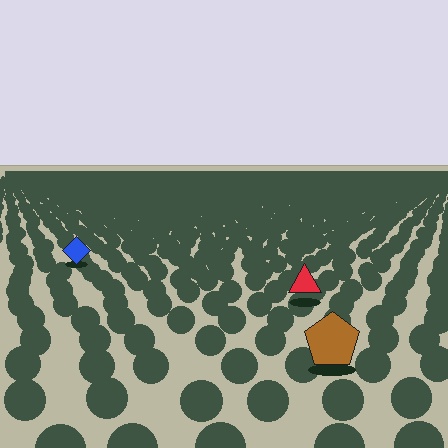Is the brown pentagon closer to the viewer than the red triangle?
Yes. The brown pentagon is closer — you can tell from the texture gradient: the ground texture is coarser near it.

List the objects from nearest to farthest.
From nearest to farthest: the brown pentagon, the red triangle, the blue diamond.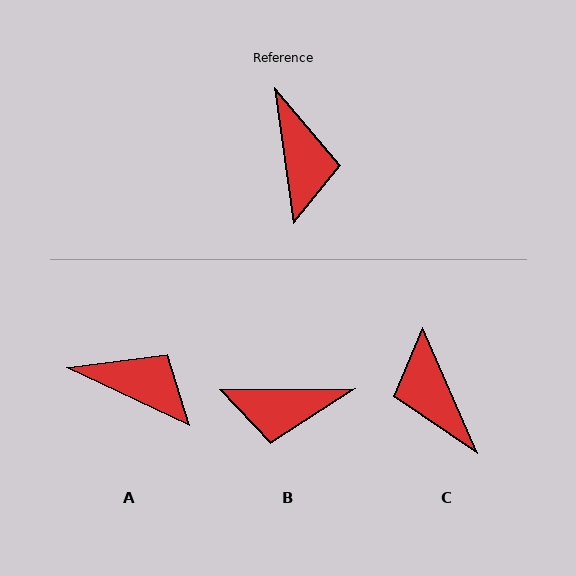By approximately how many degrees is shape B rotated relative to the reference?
Approximately 97 degrees clockwise.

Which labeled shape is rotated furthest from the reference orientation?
C, about 164 degrees away.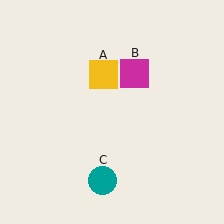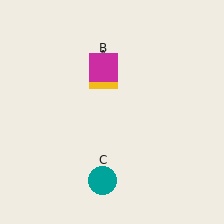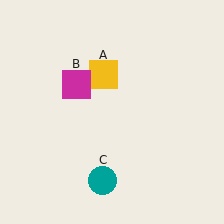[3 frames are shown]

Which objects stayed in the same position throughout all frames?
Yellow square (object A) and teal circle (object C) remained stationary.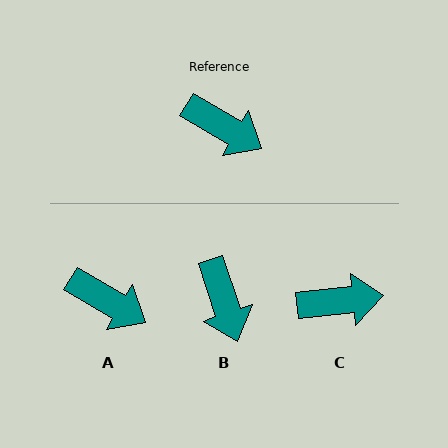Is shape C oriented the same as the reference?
No, it is off by about 37 degrees.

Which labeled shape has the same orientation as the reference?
A.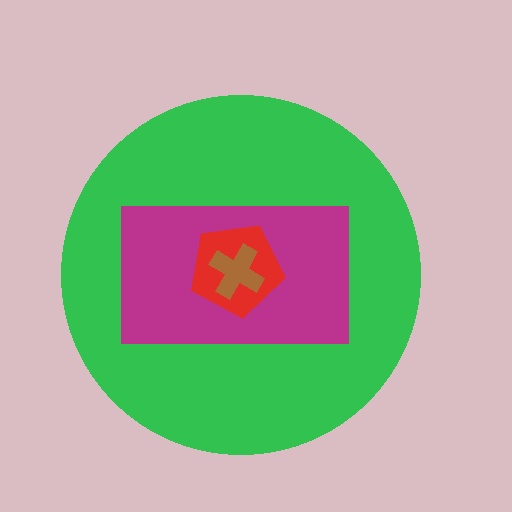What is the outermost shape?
The green circle.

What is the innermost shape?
The brown cross.